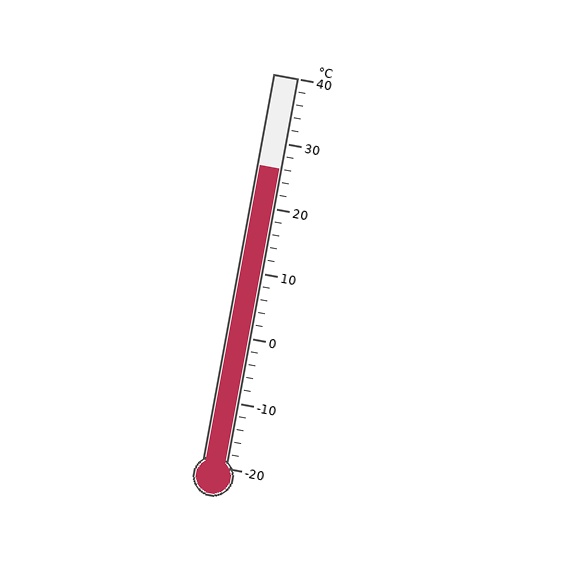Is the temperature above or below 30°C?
The temperature is below 30°C.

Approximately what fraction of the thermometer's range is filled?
The thermometer is filled to approximately 75% of its range.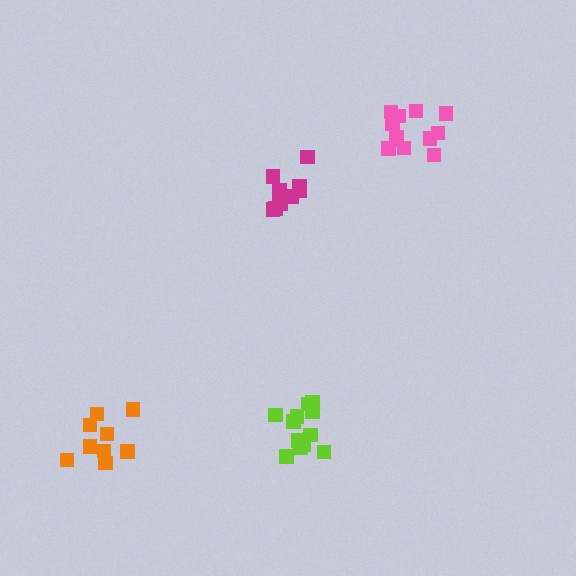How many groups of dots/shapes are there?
There are 4 groups.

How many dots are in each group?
Group 1: 10 dots, Group 2: 12 dots, Group 3: 12 dots, Group 4: 9 dots (43 total).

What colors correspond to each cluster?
The clusters are colored: magenta, lime, pink, orange.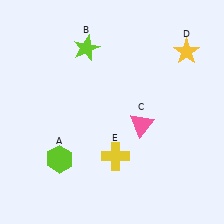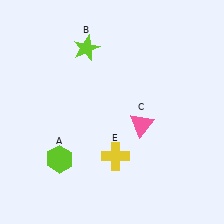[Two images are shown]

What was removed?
The yellow star (D) was removed in Image 2.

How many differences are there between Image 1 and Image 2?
There is 1 difference between the two images.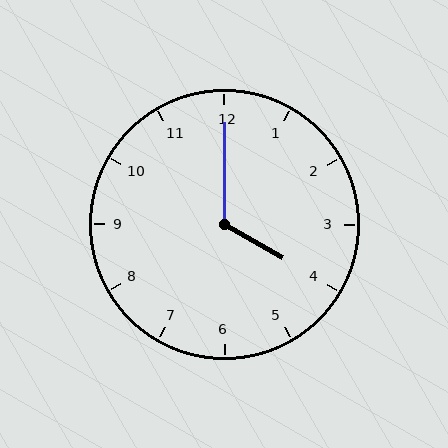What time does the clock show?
4:00.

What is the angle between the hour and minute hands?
Approximately 120 degrees.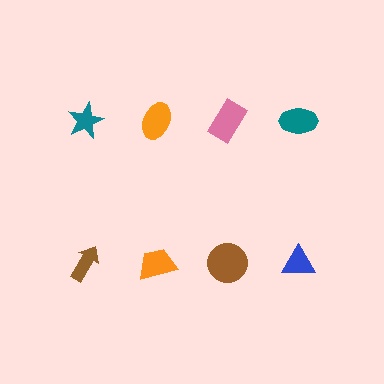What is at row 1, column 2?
An orange ellipse.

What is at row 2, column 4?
A blue triangle.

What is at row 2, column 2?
An orange trapezoid.